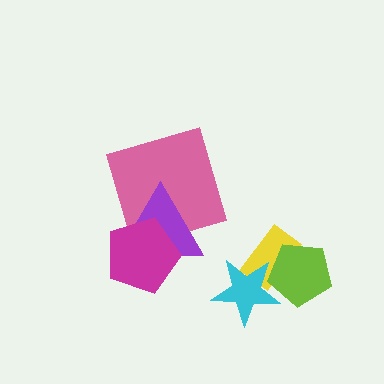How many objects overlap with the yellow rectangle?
2 objects overlap with the yellow rectangle.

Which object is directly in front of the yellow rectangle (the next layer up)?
The lime pentagon is directly in front of the yellow rectangle.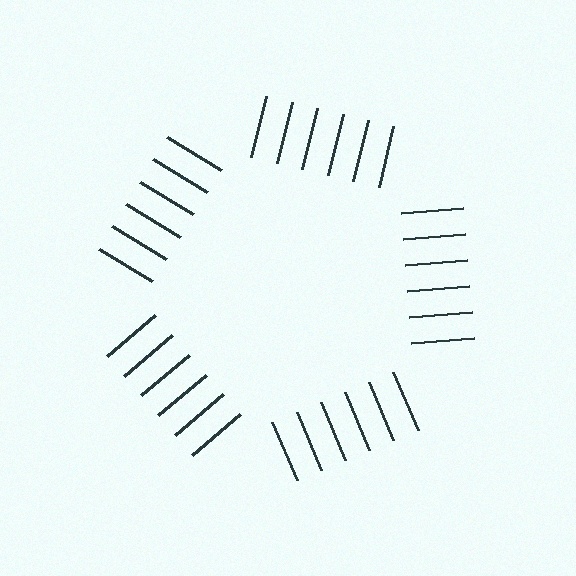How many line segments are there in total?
30 — 6 along each of the 5 edges.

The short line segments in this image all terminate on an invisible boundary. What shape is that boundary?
An illusory pentagon — the line segments terminate on its edges but no continuous stroke is drawn.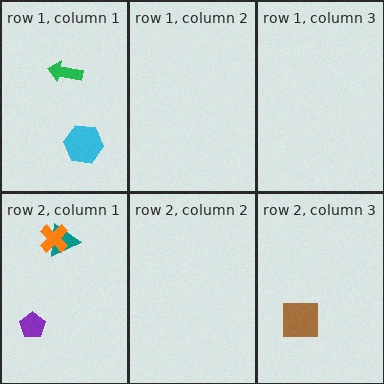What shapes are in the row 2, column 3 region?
The brown square.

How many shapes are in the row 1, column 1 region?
2.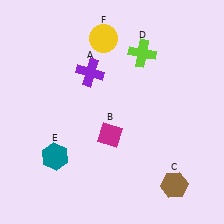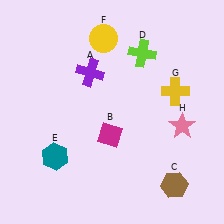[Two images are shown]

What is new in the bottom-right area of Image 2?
A pink star (H) was added in the bottom-right area of Image 2.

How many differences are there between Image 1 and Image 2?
There are 2 differences between the two images.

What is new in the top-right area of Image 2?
A yellow cross (G) was added in the top-right area of Image 2.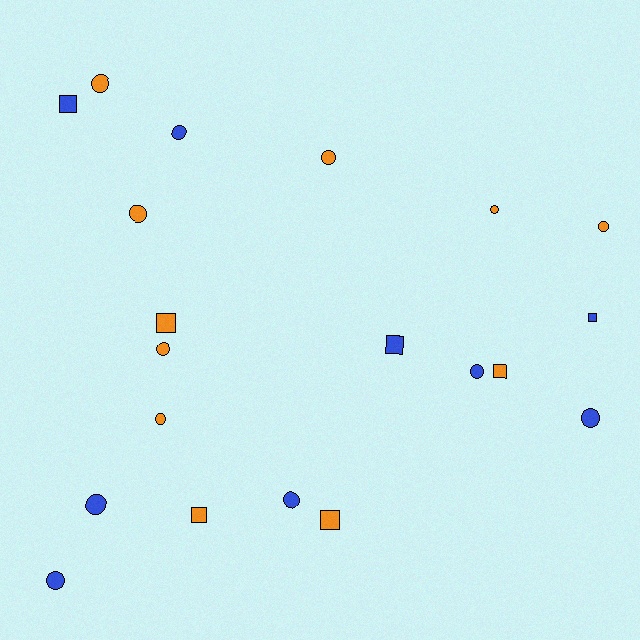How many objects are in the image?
There are 20 objects.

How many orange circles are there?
There are 7 orange circles.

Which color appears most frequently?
Orange, with 11 objects.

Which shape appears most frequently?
Circle, with 13 objects.